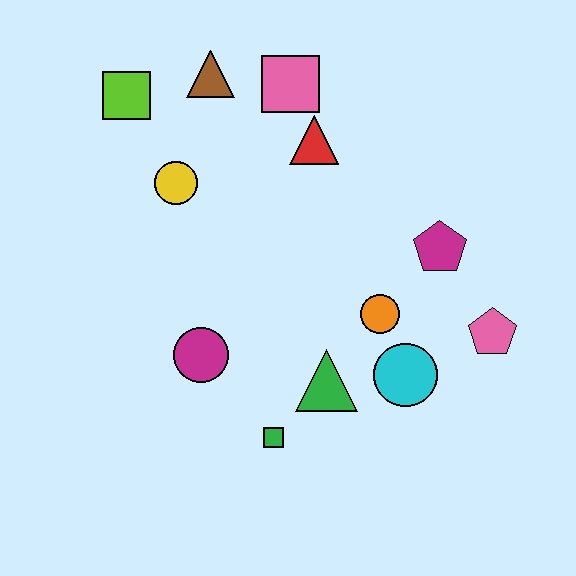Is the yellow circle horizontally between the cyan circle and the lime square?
Yes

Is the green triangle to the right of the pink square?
Yes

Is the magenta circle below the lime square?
Yes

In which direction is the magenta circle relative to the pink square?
The magenta circle is below the pink square.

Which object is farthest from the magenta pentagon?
The lime square is farthest from the magenta pentagon.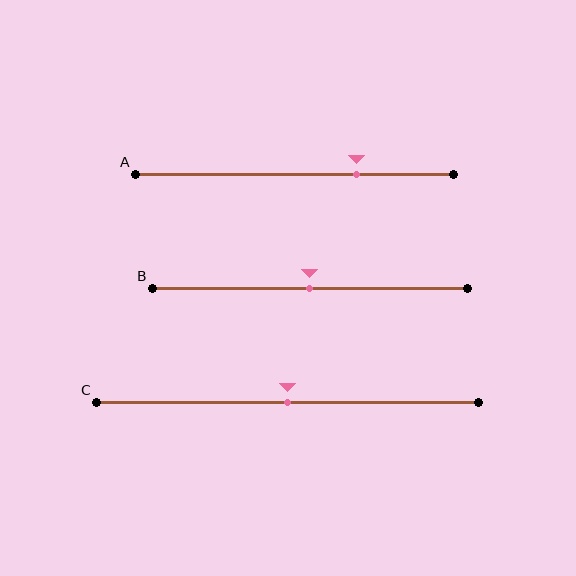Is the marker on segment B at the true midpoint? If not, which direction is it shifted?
Yes, the marker on segment B is at the true midpoint.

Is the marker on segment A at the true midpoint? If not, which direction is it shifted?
No, the marker on segment A is shifted to the right by about 20% of the segment length.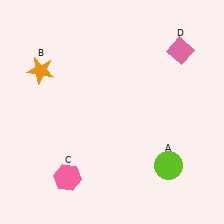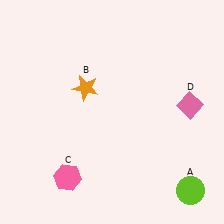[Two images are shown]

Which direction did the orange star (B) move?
The orange star (B) moved right.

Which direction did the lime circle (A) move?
The lime circle (A) moved down.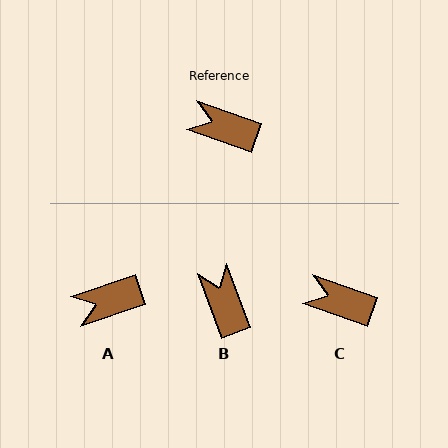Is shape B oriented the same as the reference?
No, it is off by about 50 degrees.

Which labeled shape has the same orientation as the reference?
C.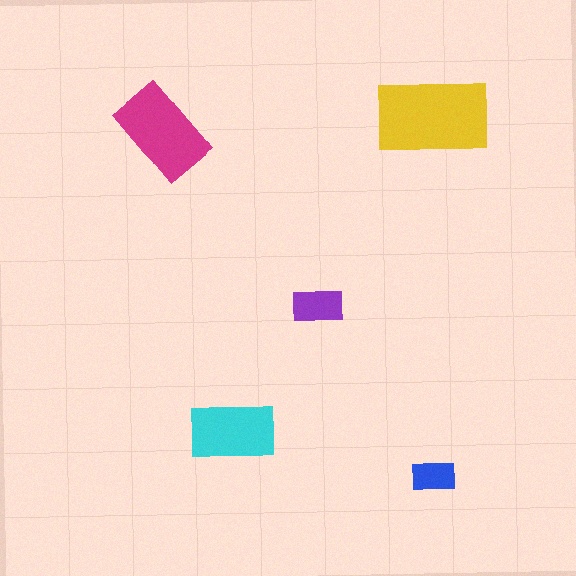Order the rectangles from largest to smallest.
the yellow one, the magenta one, the cyan one, the purple one, the blue one.